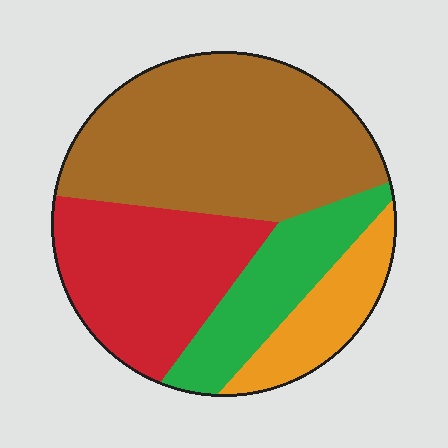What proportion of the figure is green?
Green covers 17% of the figure.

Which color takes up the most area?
Brown, at roughly 45%.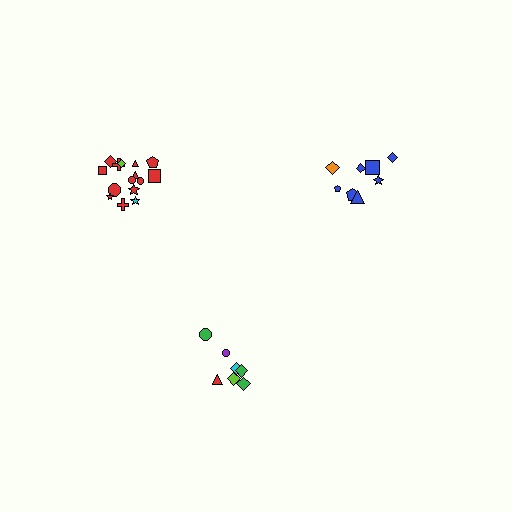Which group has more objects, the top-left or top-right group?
The top-left group.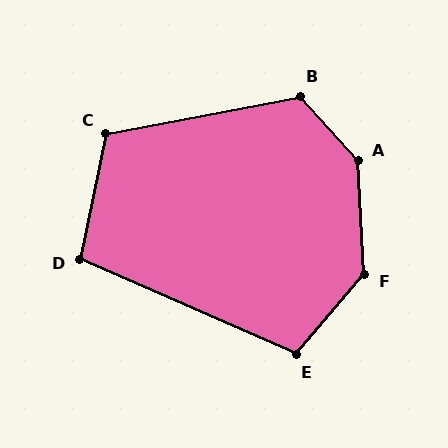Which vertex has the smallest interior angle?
D, at approximately 102 degrees.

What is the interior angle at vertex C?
Approximately 113 degrees (obtuse).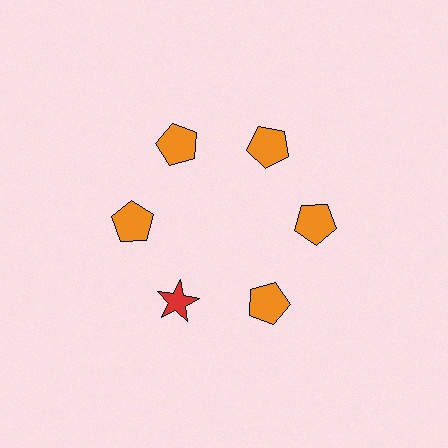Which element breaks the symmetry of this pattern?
The red star at roughly the 7 o'clock position breaks the symmetry. All other shapes are orange pentagons.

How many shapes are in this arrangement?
There are 6 shapes arranged in a ring pattern.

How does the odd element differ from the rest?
It differs in both color (red instead of orange) and shape (star instead of pentagon).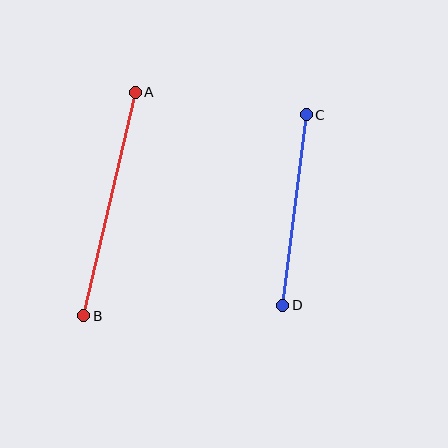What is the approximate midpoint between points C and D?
The midpoint is at approximately (295, 210) pixels.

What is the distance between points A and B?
The distance is approximately 229 pixels.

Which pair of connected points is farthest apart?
Points A and B are farthest apart.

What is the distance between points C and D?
The distance is approximately 192 pixels.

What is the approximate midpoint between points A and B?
The midpoint is at approximately (110, 204) pixels.